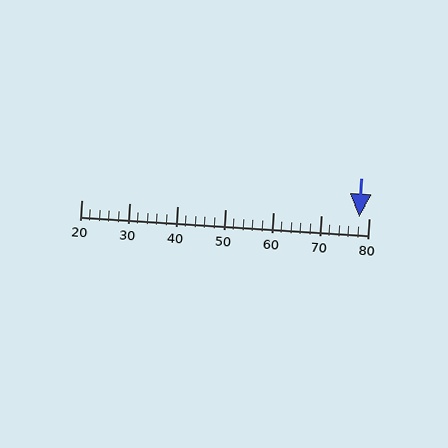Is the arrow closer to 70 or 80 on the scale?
The arrow is closer to 80.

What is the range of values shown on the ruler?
The ruler shows values from 20 to 80.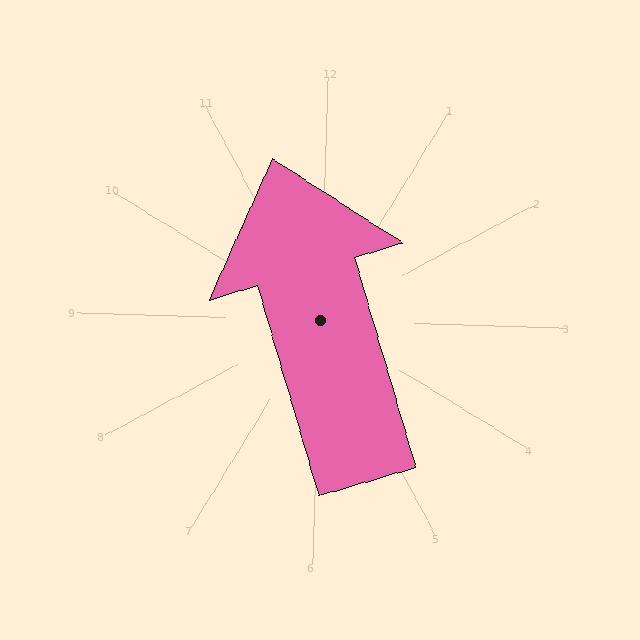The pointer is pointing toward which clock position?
Roughly 11 o'clock.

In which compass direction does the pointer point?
North.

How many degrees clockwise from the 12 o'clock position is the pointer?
Approximately 342 degrees.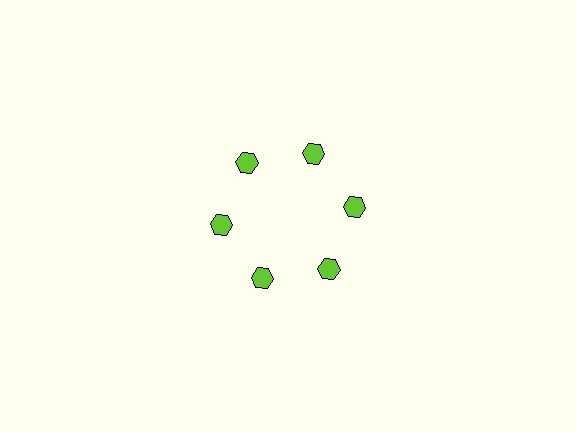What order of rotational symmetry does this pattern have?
This pattern has 6-fold rotational symmetry.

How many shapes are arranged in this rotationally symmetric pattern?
There are 6 shapes, arranged in 6 groups of 1.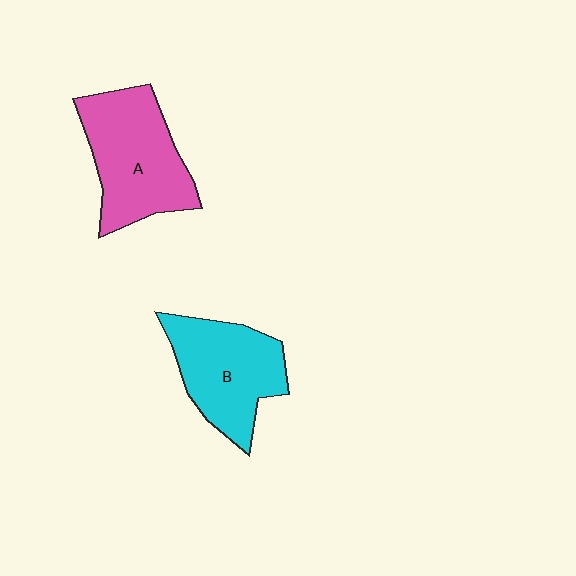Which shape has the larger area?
Shape A (pink).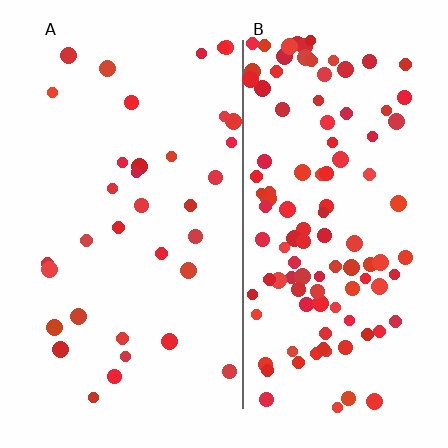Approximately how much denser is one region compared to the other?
Approximately 3.2× — region B over region A.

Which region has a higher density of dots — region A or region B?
B (the right).